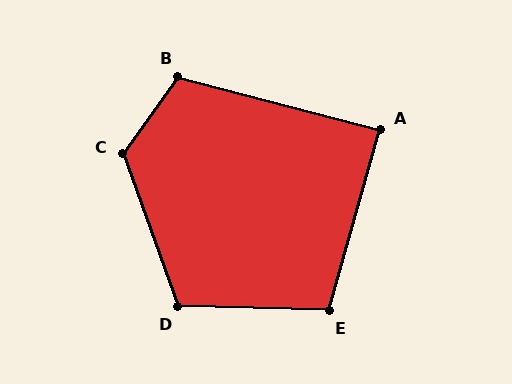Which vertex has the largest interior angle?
C, at approximately 124 degrees.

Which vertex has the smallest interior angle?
A, at approximately 89 degrees.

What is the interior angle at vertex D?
Approximately 111 degrees (obtuse).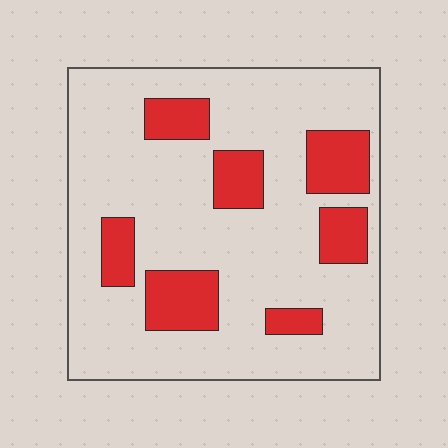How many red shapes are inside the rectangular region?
7.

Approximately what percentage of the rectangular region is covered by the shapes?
Approximately 20%.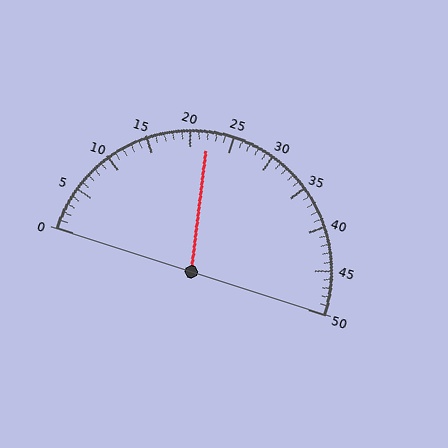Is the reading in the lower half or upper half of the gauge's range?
The reading is in the lower half of the range (0 to 50).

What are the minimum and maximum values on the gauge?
The gauge ranges from 0 to 50.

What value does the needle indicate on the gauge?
The needle indicates approximately 22.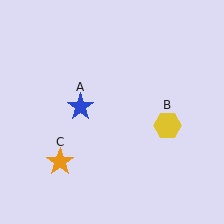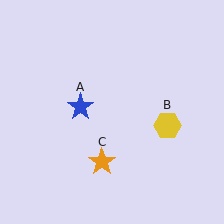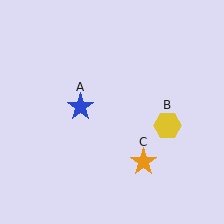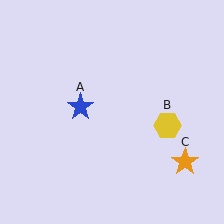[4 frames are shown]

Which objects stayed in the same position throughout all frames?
Blue star (object A) and yellow hexagon (object B) remained stationary.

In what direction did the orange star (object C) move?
The orange star (object C) moved right.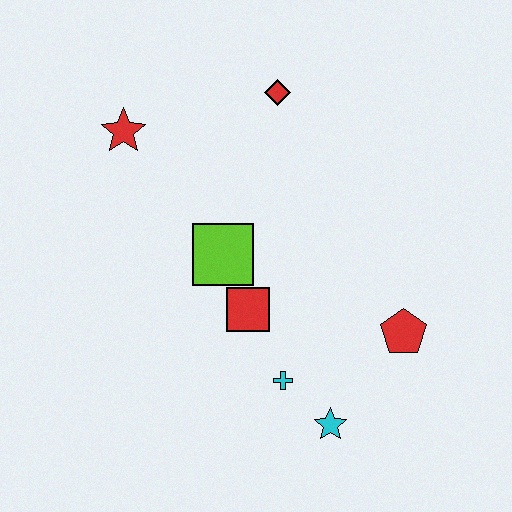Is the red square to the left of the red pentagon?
Yes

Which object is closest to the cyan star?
The cyan cross is closest to the cyan star.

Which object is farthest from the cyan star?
The red star is farthest from the cyan star.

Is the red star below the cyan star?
No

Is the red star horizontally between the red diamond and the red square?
No